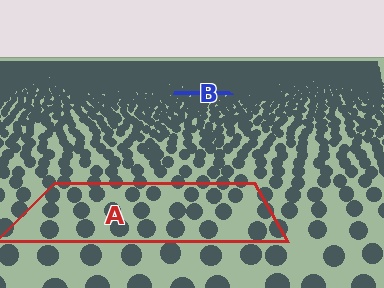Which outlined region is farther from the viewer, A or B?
Region B is farther from the viewer — the texture elements inside it appear smaller and more densely packed.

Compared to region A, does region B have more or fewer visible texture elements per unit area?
Region B has more texture elements per unit area — they are packed more densely because it is farther away.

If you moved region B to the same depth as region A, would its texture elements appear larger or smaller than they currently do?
They would appear larger. At a closer depth, the same texture elements are projected at a bigger on-screen size.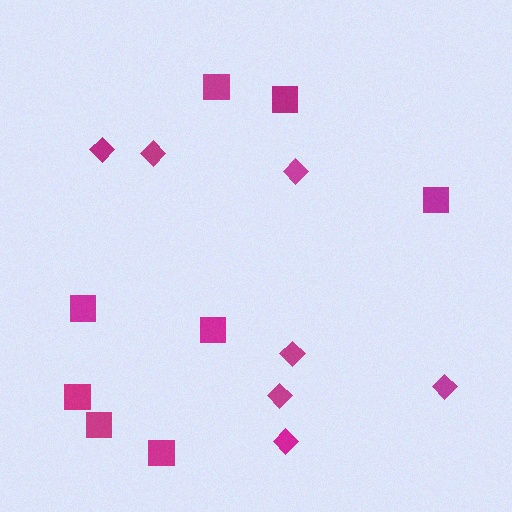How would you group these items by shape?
There are 2 groups: one group of diamonds (7) and one group of squares (8).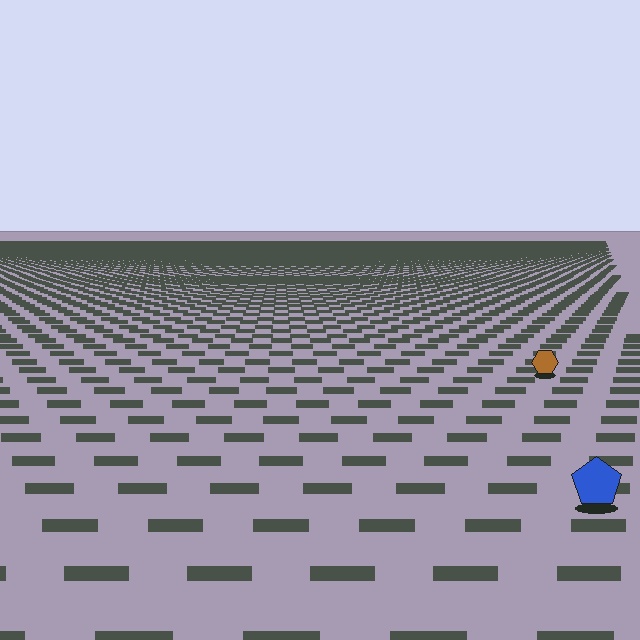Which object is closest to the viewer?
The blue pentagon is closest. The texture marks near it are larger and more spread out.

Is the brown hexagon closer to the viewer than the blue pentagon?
No. The blue pentagon is closer — you can tell from the texture gradient: the ground texture is coarser near it.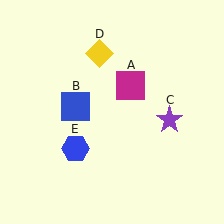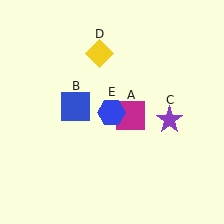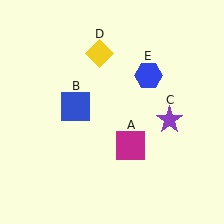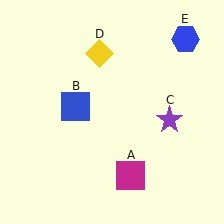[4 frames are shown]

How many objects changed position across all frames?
2 objects changed position: magenta square (object A), blue hexagon (object E).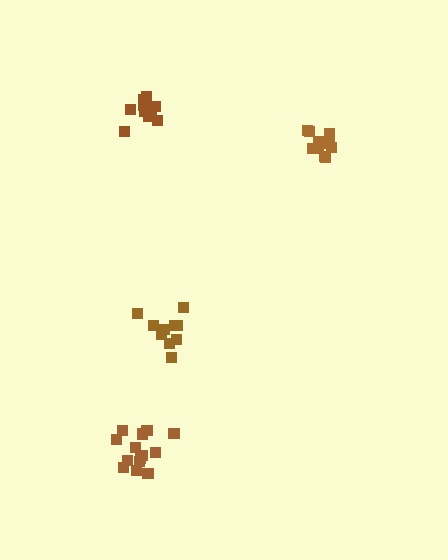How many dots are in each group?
Group 1: 10 dots, Group 2: 14 dots, Group 3: 10 dots, Group 4: 13 dots (47 total).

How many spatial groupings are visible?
There are 4 spatial groupings.